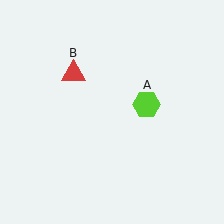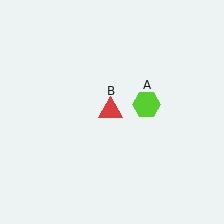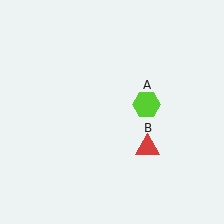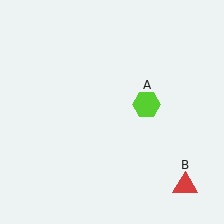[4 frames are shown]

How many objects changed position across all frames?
1 object changed position: red triangle (object B).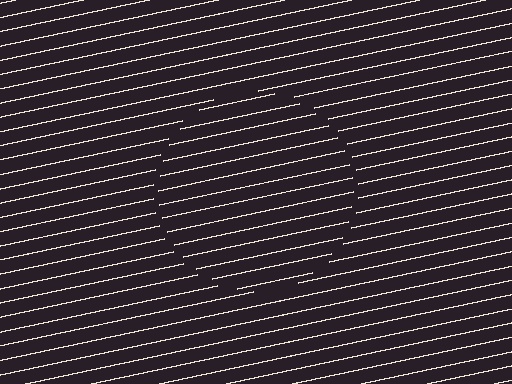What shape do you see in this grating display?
An illusory circle. The interior of the shape contains the same grating, shifted by half a period — the contour is defined by the phase discontinuity where line-ends from the inner and outer gratings abut.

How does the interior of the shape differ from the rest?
The interior of the shape contains the same grating, shifted by half a period — the contour is defined by the phase discontinuity where line-ends from the inner and outer gratings abut.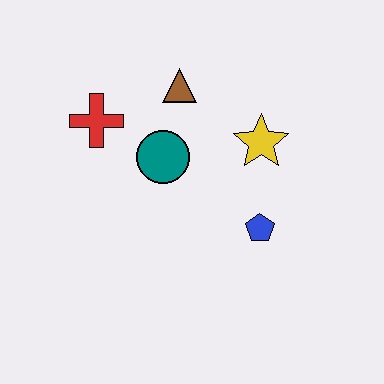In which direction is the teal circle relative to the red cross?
The teal circle is to the right of the red cross.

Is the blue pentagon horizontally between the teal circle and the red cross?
No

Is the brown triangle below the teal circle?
No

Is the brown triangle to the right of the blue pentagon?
No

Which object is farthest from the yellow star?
The red cross is farthest from the yellow star.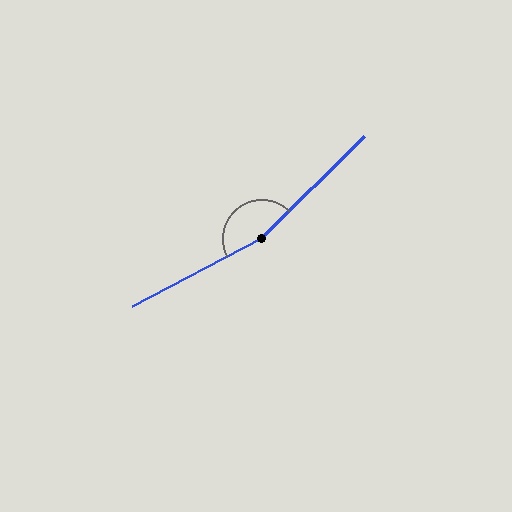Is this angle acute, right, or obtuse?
It is obtuse.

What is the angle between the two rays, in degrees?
Approximately 163 degrees.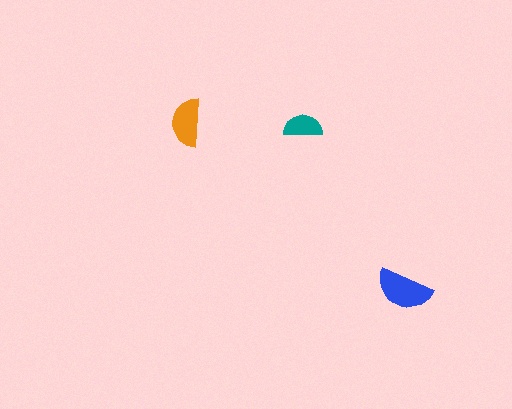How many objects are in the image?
There are 3 objects in the image.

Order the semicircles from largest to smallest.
the blue one, the orange one, the teal one.